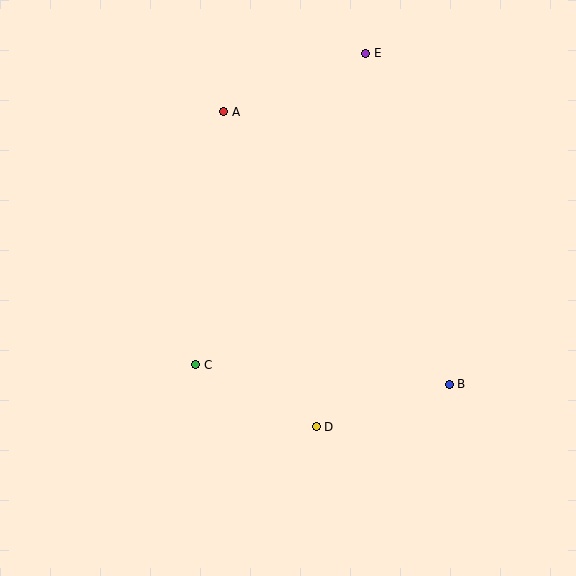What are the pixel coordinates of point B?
Point B is at (449, 384).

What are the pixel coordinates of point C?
Point C is at (196, 365).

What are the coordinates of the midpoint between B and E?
The midpoint between B and E is at (407, 219).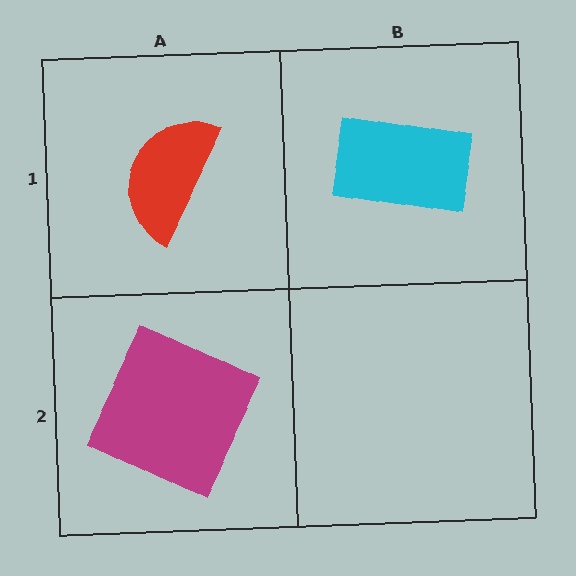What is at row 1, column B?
A cyan rectangle.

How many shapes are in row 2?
1 shape.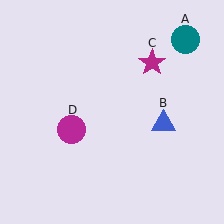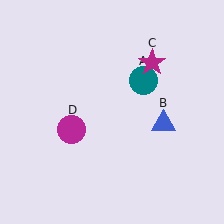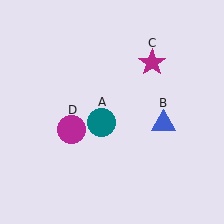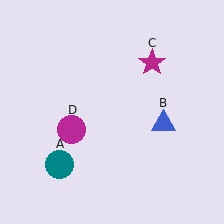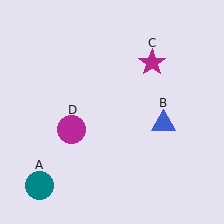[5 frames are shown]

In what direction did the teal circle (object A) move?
The teal circle (object A) moved down and to the left.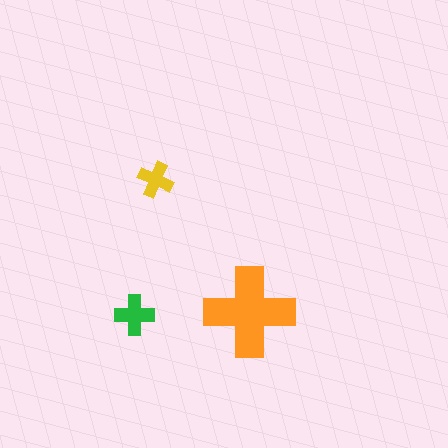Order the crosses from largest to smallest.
the orange one, the green one, the yellow one.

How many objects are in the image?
There are 3 objects in the image.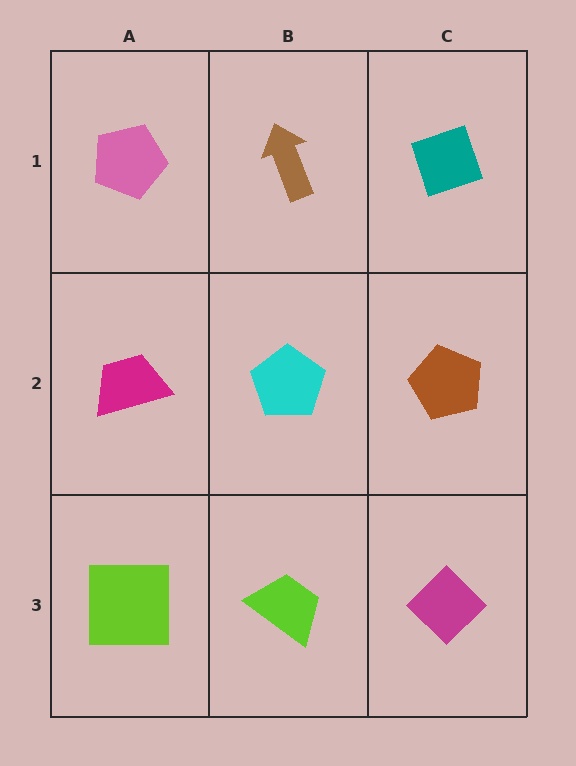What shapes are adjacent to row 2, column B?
A brown arrow (row 1, column B), a lime trapezoid (row 3, column B), a magenta trapezoid (row 2, column A), a brown pentagon (row 2, column C).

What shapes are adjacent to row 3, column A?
A magenta trapezoid (row 2, column A), a lime trapezoid (row 3, column B).